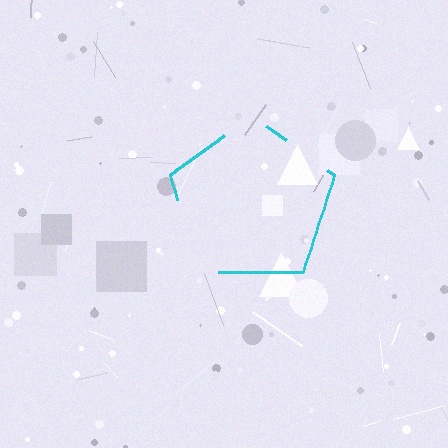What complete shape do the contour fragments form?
The contour fragments form a pentagon.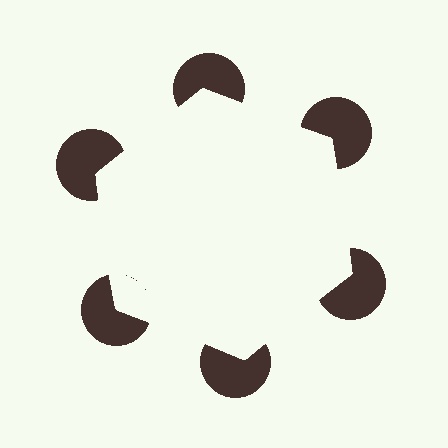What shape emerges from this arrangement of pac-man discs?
An illusory hexagon — its edges are inferred from the aligned wedge cuts in the pac-man discs, not physically drawn.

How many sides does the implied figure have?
6 sides.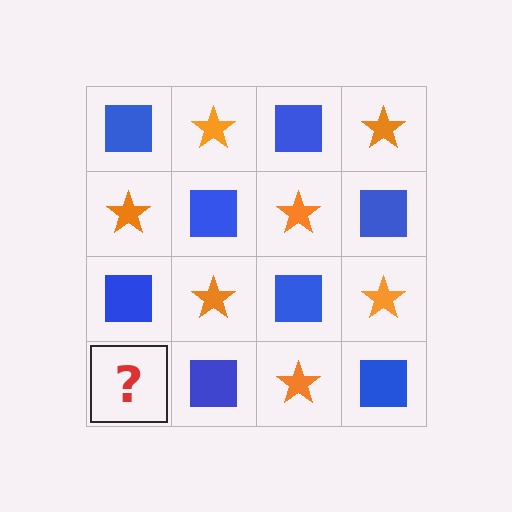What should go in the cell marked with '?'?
The missing cell should contain an orange star.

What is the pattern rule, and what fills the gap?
The rule is that it alternates blue square and orange star in a checkerboard pattern. The gap should be filled with an orange star.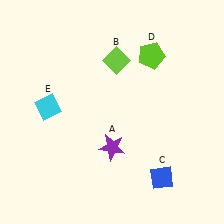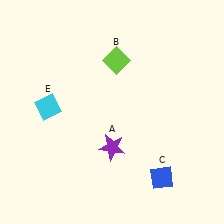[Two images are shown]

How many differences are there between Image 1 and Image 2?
There is 1 difference between the two images.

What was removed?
The lime pentagon (D) was removed in Image 2.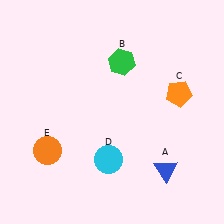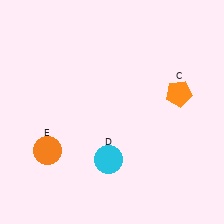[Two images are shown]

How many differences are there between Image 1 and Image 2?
There are 2 differences between the two images.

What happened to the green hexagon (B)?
The green hexagon (B) was removed in Image 2. It was in the top-right area of Image 1.